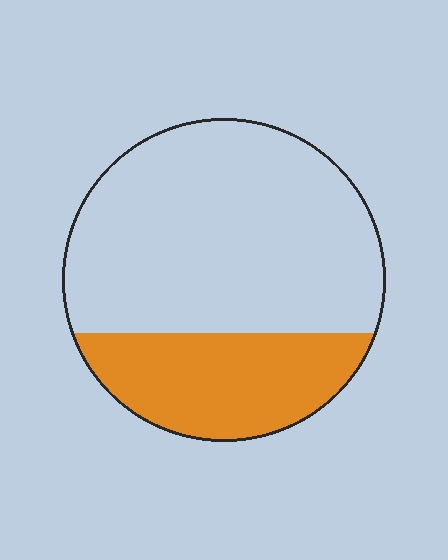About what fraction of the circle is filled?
About one third (1/3).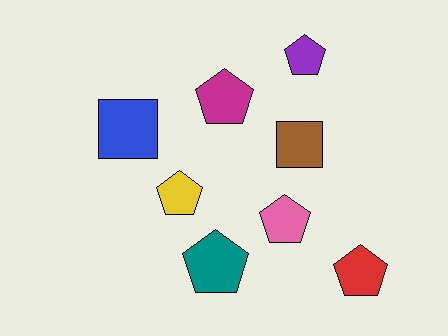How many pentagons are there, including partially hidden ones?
There are 6 pentagons.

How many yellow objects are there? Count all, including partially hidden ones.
There is 1 yellow object.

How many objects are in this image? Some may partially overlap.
There are 8 objects.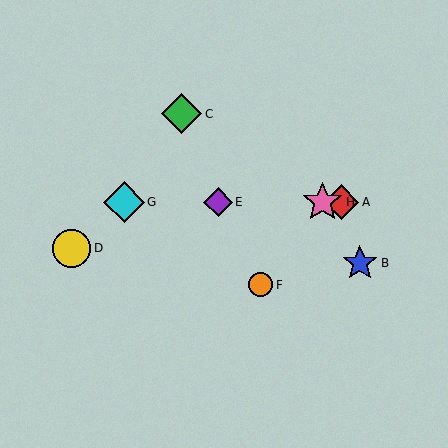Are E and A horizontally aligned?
Yes, both are at y≈202.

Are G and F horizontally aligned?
No, G is at y≈202 and F is at y≈285.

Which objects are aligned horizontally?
Objects A, E, G, H are aligned horizontally.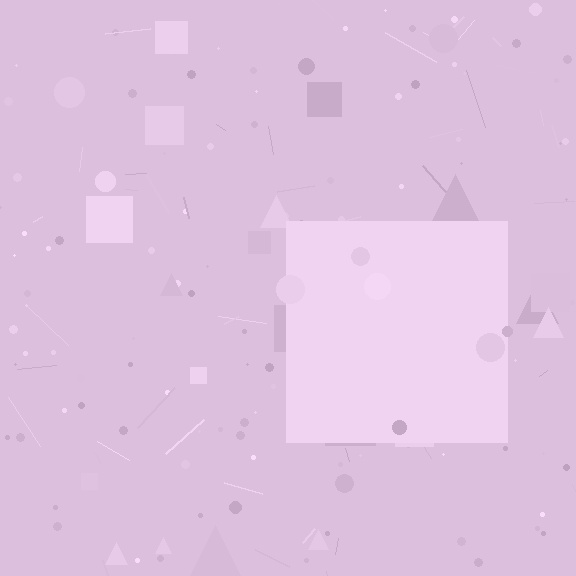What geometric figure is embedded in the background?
A square is embedded in the background.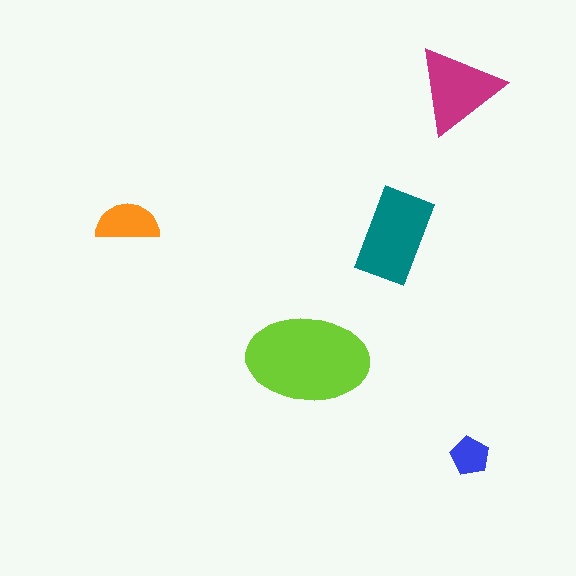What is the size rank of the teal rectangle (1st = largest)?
2nd.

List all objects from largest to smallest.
The lime ellipse, the teal rectangle, the magenta triangle, the orange semicircle, the blue pentagon.